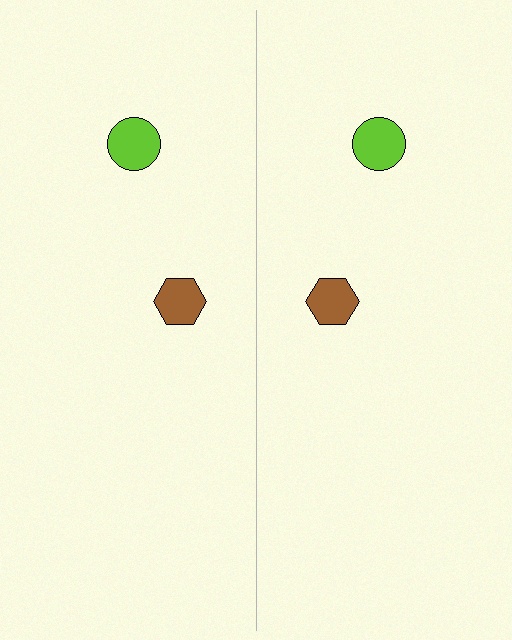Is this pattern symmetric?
Yes, this pattern has bilateral (reflection) symmetry.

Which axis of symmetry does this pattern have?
The pattern has a vertical axis of symmetry running through the center of the image.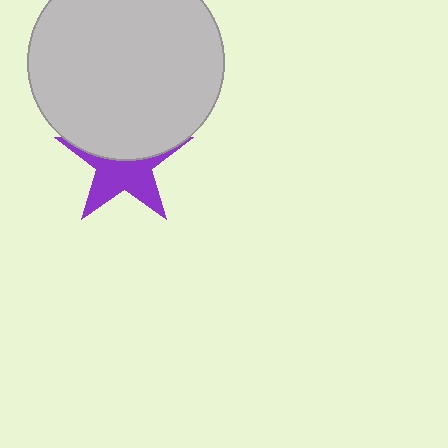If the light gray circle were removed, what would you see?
You would see the complete purple star.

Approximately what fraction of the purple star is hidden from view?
Roughly 47% of the purple star is hidden behind the light gray circle.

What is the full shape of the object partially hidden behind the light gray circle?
The partially hidden object is a purple star.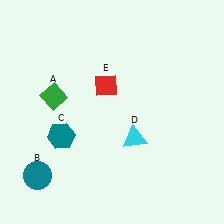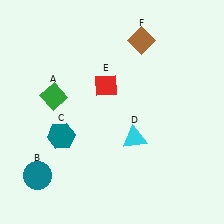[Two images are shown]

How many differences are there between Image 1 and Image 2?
There is 1 difference between the two images.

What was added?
A brown diamond (F) was added in Image 2.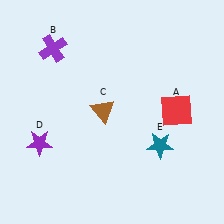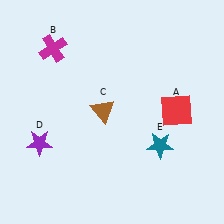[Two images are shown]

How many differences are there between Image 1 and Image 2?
There is 1 difference between the two images.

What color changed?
The cross (B) changed from purple in Image 1 to magenta in Image 2.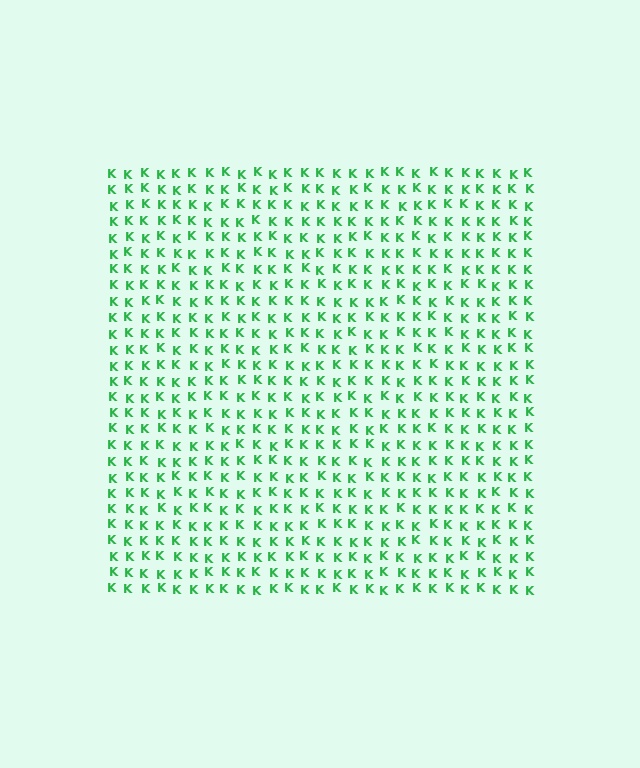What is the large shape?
The large shape is a square.